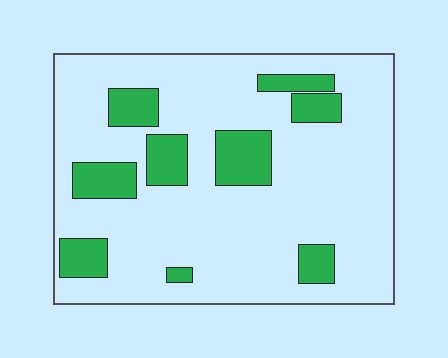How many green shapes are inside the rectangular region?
9.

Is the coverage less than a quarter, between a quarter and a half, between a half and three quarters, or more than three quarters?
Less than a quarter.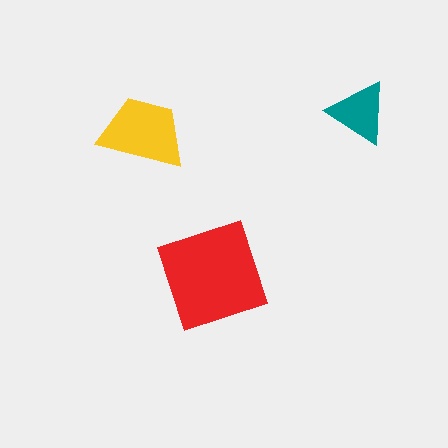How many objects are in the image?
There are 3 objects in the image.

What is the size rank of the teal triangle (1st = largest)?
3rd.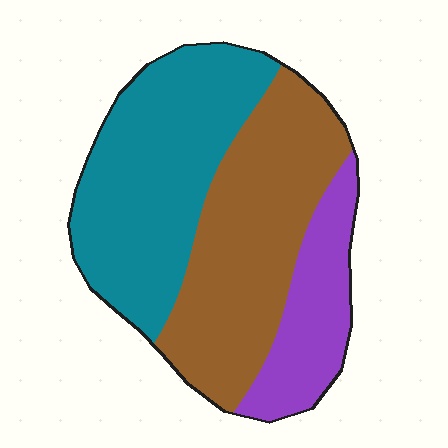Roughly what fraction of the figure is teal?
Teal covers roughly 40% of the figure.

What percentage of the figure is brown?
Brown covers 40% of the figure.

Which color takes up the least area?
Purple, at roughly 20%.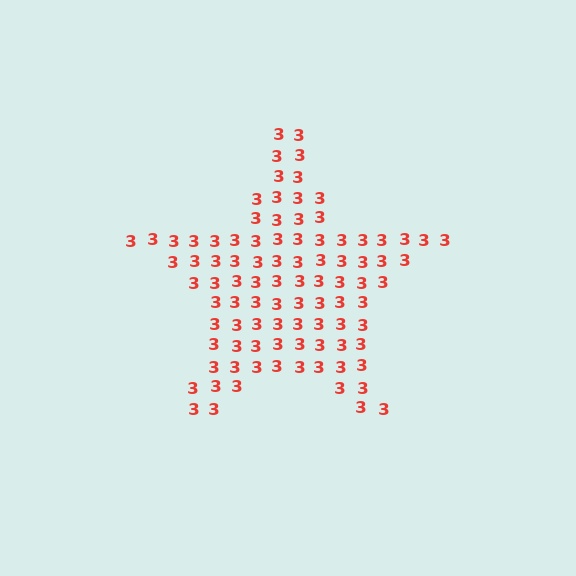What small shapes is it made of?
It is made of small digit 3's.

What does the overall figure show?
The overall figure shows a star.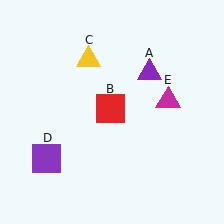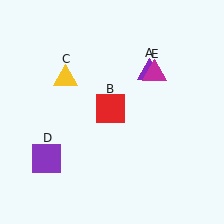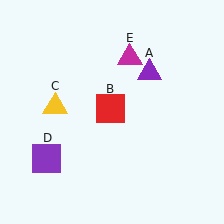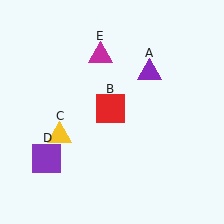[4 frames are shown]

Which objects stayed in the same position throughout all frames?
Purple triangle (object A) and red square (object B) and purple square (object D) remained stationary.